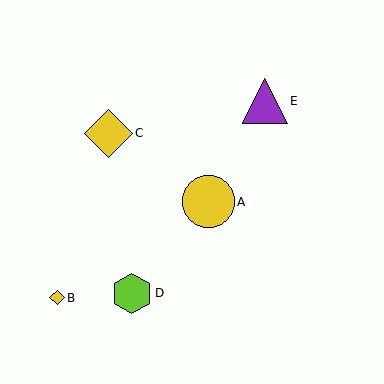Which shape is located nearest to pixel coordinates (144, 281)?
The lime hexagon (labeled D) at (132, 293) is nearest to that location.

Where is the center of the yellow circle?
The center of the yellow circle is at (208, 202).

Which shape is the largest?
The yellow circle (labeled A) is the largest.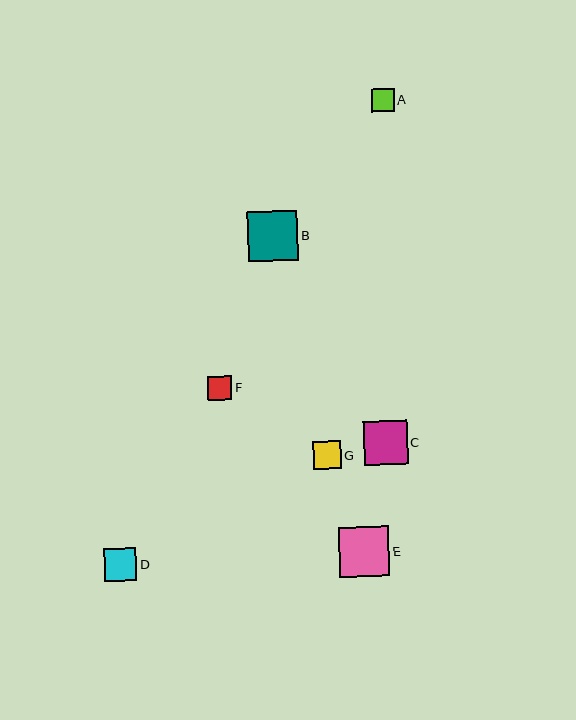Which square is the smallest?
Square A is the smallest with a size of approximately 23 pixels.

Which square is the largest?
Square B is the largest with a size of approximately 50 pixels.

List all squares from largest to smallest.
From largest to smallest: B, E, C, D, G, F, A.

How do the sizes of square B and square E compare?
Square B and square E are approximately the same size.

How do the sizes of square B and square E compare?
Square B and square E are approximately the same size.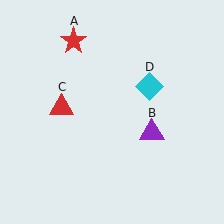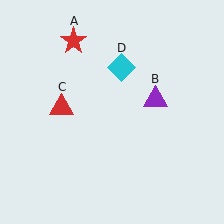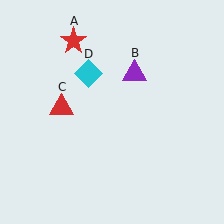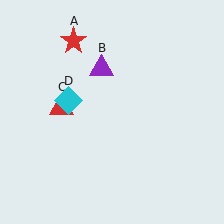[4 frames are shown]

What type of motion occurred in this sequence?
The purple triangle (object B), cyan diamond (object D) rotated counterclockwise around the center of the scene.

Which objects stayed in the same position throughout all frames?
Red star (object A) and red triangle (object C) remained stationary.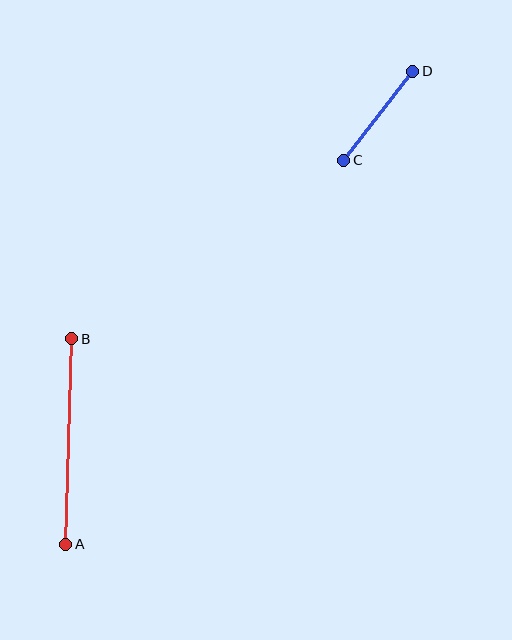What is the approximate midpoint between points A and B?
The midpoint is at approximately (69, 442) pixels.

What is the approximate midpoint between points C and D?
The midpoint is at approximately (378, 116) pixels.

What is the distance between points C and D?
The distance is approximately 112 pixels.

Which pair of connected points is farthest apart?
Points A and B are farthest apart.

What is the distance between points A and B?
The distance is approximately 206 pixels.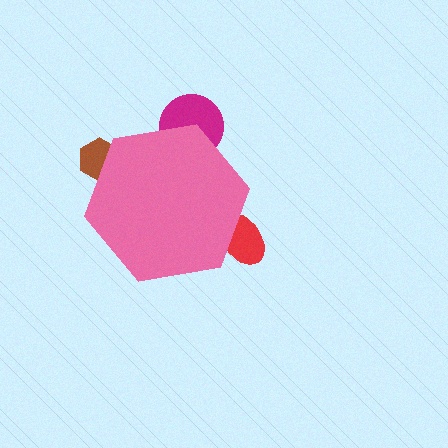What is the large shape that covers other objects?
A pink hexagon.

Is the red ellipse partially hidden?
Yes, the red ellipse is partially hidden behind the pink hexagon.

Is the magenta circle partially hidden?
Yes, the magenta circle is partially hidden behind the pink hexagon.